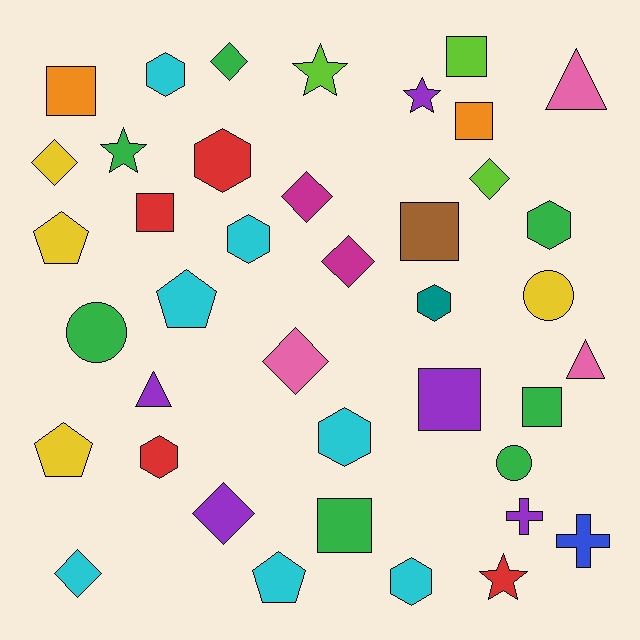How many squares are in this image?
There are 8 squares.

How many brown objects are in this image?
There is 1 brown object.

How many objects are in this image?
There are 40 objects.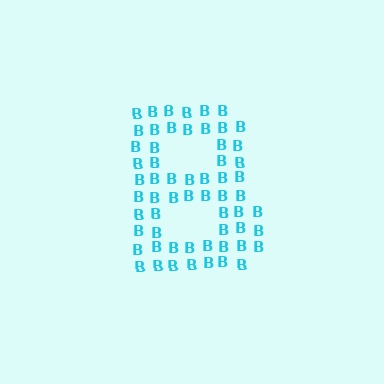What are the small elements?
The small elements are letter B's.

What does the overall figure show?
The overall figure shows the letter B.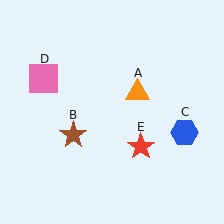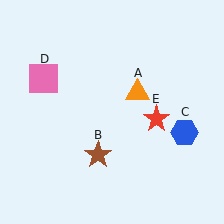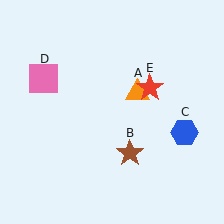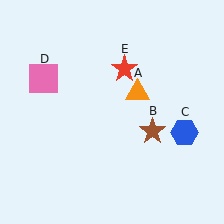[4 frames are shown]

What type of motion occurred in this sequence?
The brown star (object B), red star (object E) rotated counterclockwise around the center of the scene.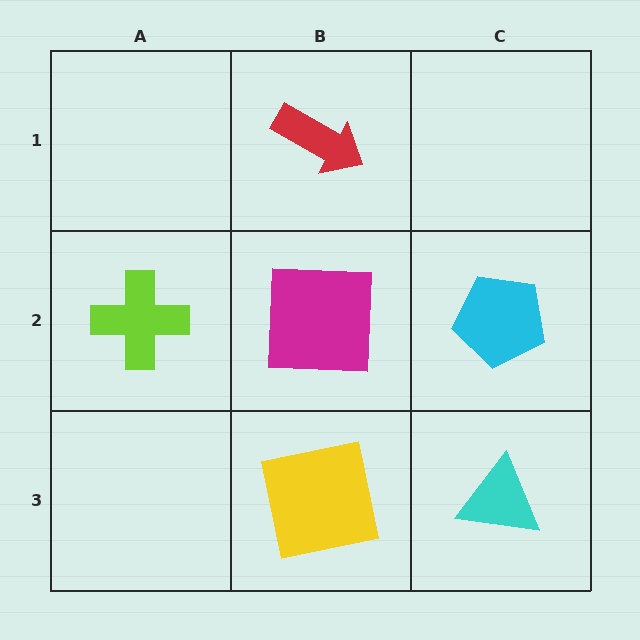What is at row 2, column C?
A cyan pentagon.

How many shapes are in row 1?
1 shape.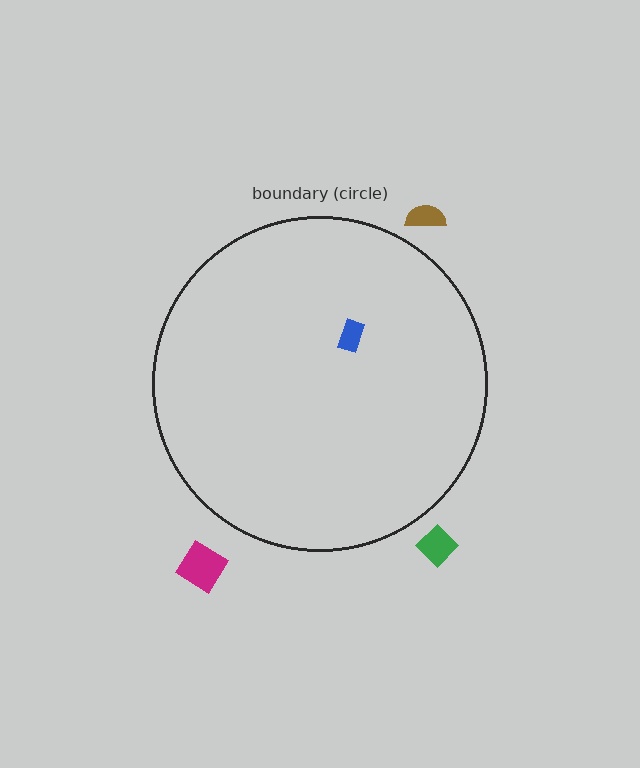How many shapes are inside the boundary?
1 inside, 3 outside.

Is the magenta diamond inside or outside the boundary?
Outside.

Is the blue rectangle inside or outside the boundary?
Inside.